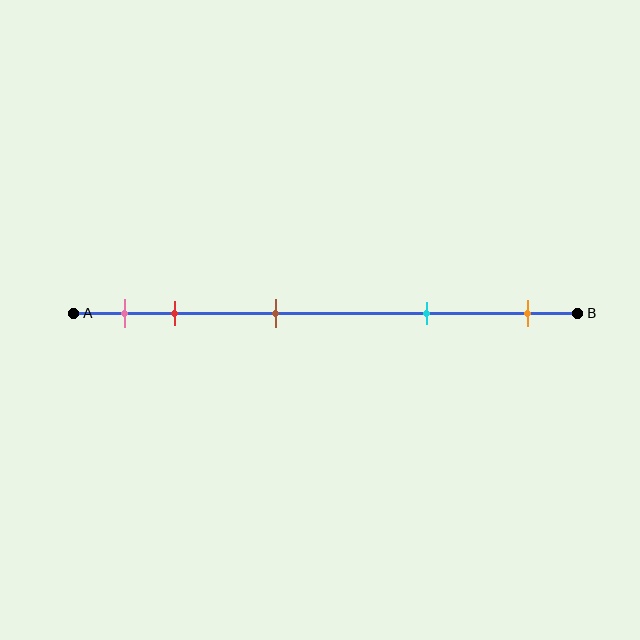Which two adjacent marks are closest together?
The pink and red marks are the closest adjacent pair.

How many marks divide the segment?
There are 5 marks dividing the segment.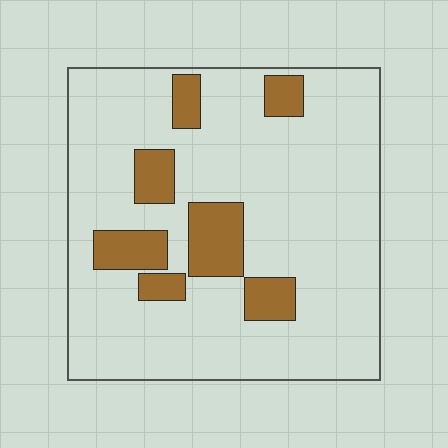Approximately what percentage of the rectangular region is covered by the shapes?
Approximately 15%.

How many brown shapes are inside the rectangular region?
7.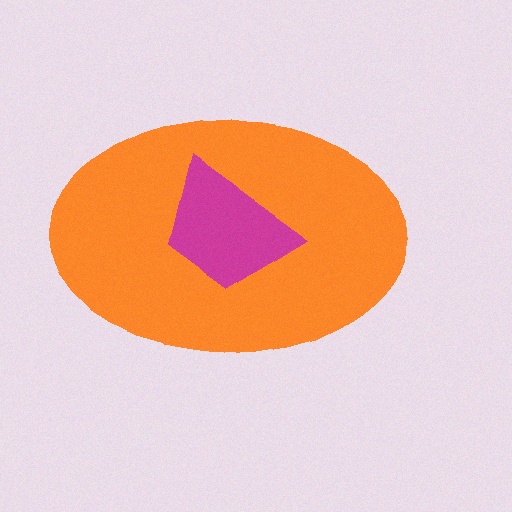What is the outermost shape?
The orange ellipse.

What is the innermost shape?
The magenta trapezoid.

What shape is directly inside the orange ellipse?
The magenta trapezoid.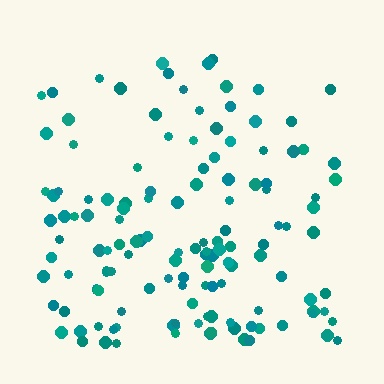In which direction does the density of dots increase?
From top to bottom, with the bottom side densest.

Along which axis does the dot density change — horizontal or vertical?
Vertical.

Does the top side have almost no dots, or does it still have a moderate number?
Still a moderate number, just noticeably fewer than the bottom.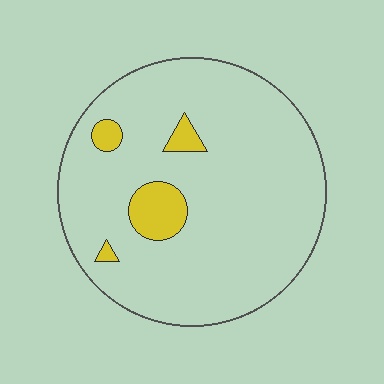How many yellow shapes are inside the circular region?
4.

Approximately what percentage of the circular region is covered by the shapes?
Approximately 10%.